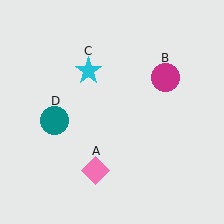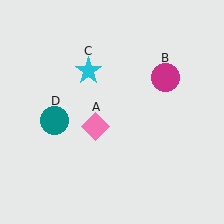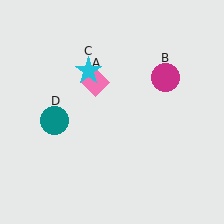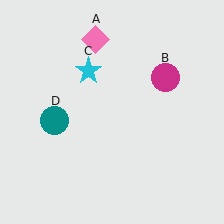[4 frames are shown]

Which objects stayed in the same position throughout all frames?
Magenta circle (object B) and cyan star (object C) and teal circle (object D) remained stationary.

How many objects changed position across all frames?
1 object changed position: pink diamond (object A).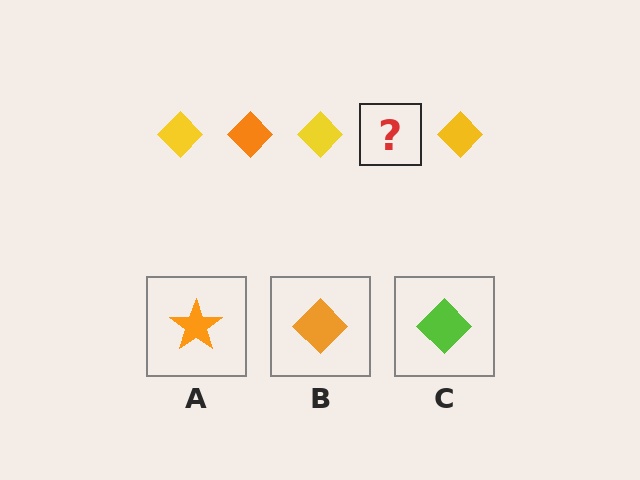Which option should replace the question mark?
Option B.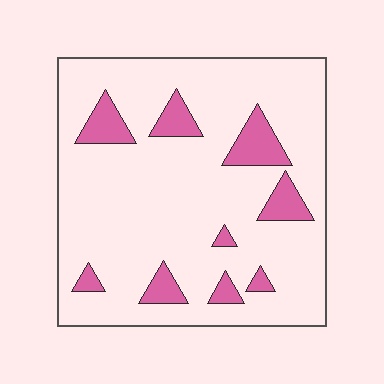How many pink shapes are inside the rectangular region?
9.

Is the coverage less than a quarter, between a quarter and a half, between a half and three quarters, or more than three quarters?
Less than a quarter.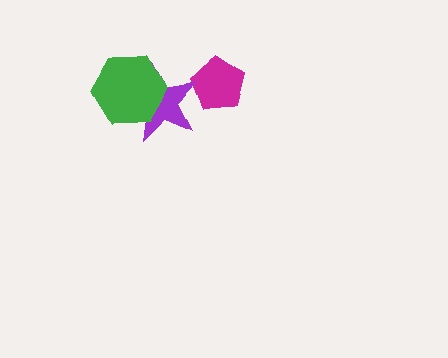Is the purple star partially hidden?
Yes, it is partially covered by another shape.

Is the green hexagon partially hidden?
No, no other shape covers it.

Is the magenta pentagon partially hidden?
Yes, it is partially covered by another shape.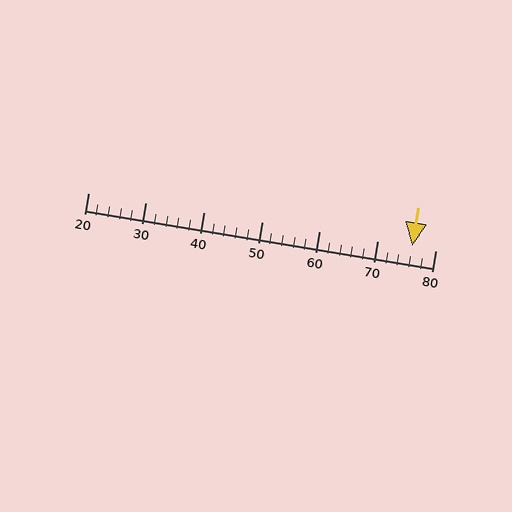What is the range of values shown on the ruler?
The ruler shows values from 20 to 80.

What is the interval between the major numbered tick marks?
The major tick marks are spaced 10 units apart.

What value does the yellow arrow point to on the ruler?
The yellow arrow points to approximately 76.